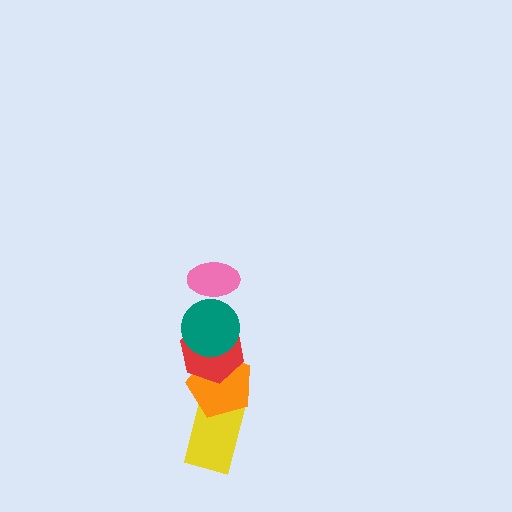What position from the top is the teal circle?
The teal circle is 2nd from the top.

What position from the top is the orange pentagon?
The orange pentagon is 4th from the top.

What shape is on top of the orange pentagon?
The red hexagon is on top of the orange pentagon.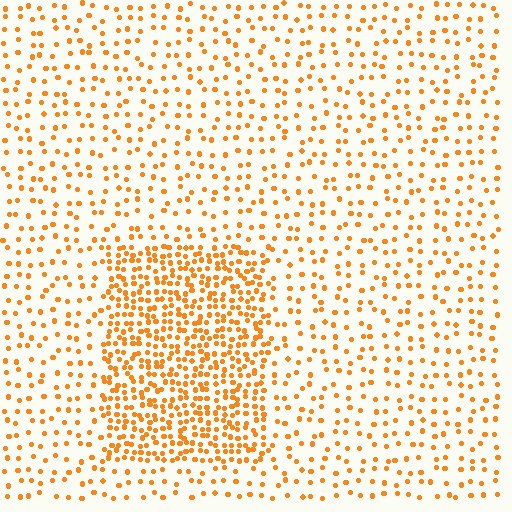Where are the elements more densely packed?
The elements are more densely packed inside the rectangle boundary.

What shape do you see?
I see a rectangle.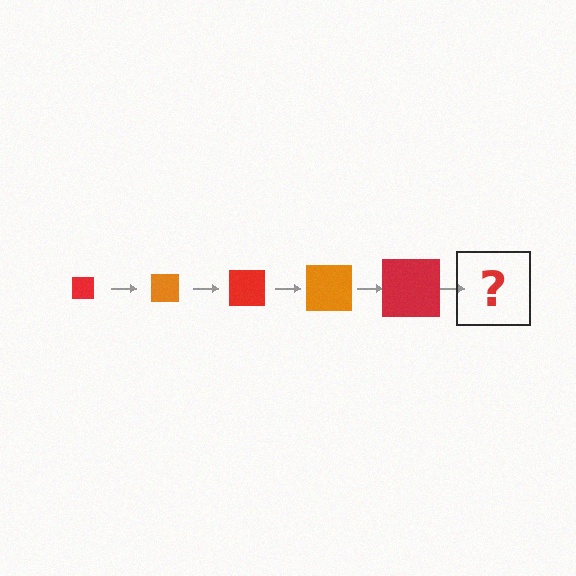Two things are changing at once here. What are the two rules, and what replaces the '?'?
The two rules are that the square grows larger each step and the color cycles through red and orange. The '?' should be an orange square, larger than the previous one.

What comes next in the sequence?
The next element should be an orange square, larger than the previous one.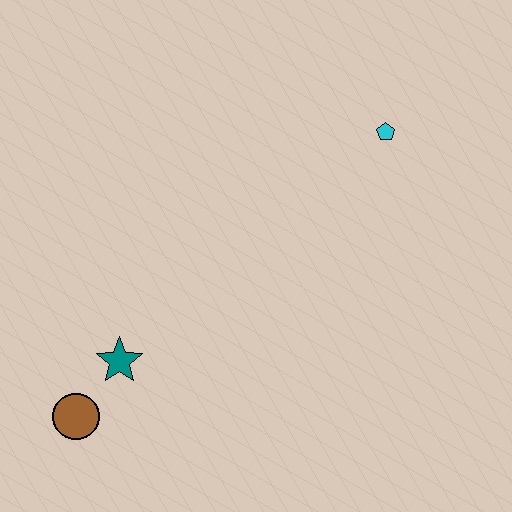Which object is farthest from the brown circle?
The cyan pentagon is farthest from the brown circle.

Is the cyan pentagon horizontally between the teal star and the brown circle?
No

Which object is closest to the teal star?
The brown circle is closest to the teal star.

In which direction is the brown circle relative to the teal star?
The brown circle is below the teal star.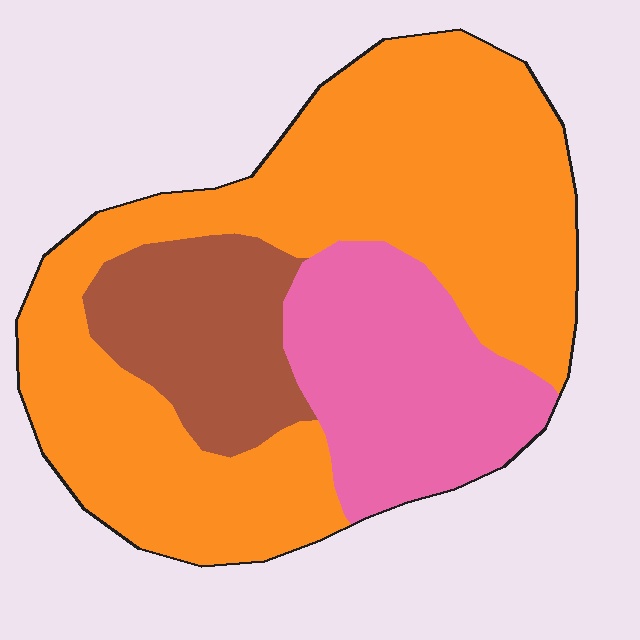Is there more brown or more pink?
Pink.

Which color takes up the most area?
Orange, at roughly 60%.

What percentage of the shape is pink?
Pink takes up between a sixth and a third of the shape.